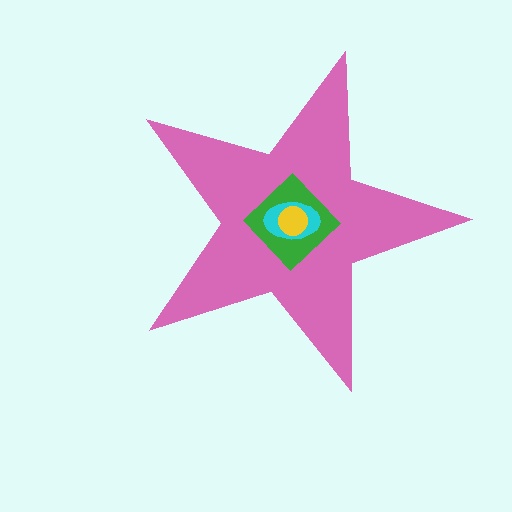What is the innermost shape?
The yellow circle.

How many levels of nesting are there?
4.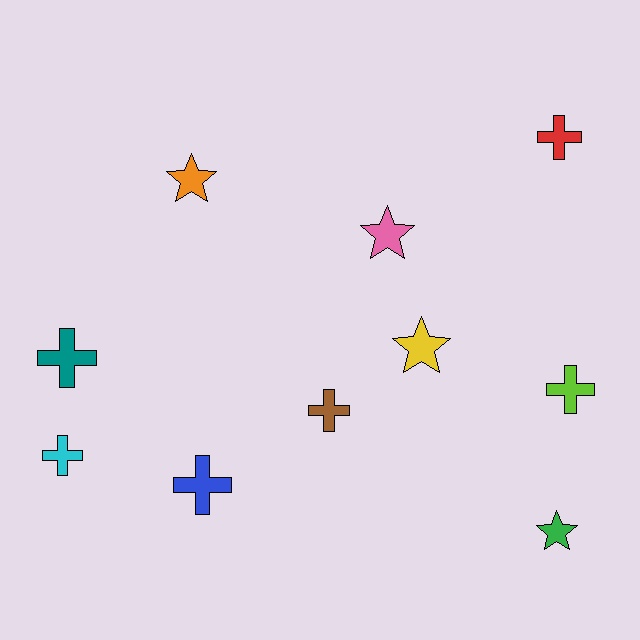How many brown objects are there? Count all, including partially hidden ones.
There is 1 brown object.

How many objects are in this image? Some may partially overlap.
There are 10 objects.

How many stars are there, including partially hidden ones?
There are 4 stars.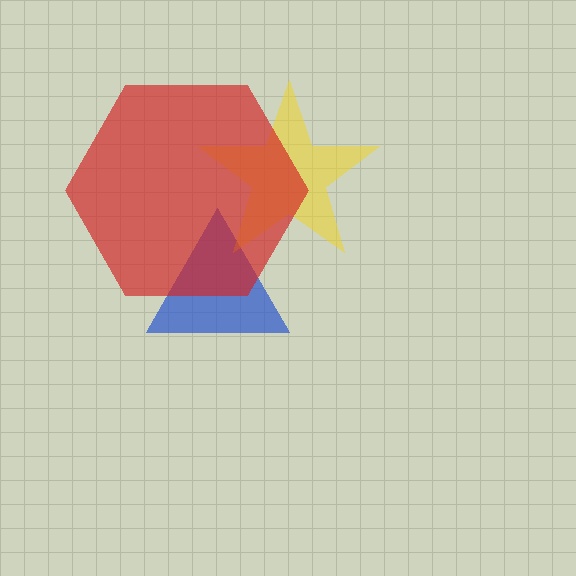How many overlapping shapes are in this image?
There are 3 overlapping shapes in the image.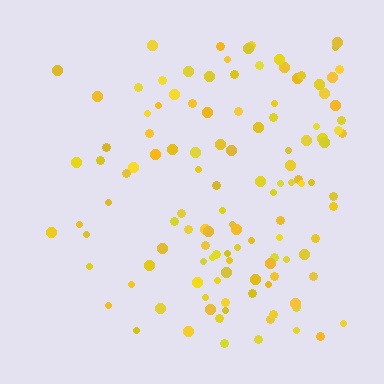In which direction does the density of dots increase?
From left to right, with the right side densest.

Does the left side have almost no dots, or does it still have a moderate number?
Still a moderate number, just noticeably fewer than the right.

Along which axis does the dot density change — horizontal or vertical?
Horizontal.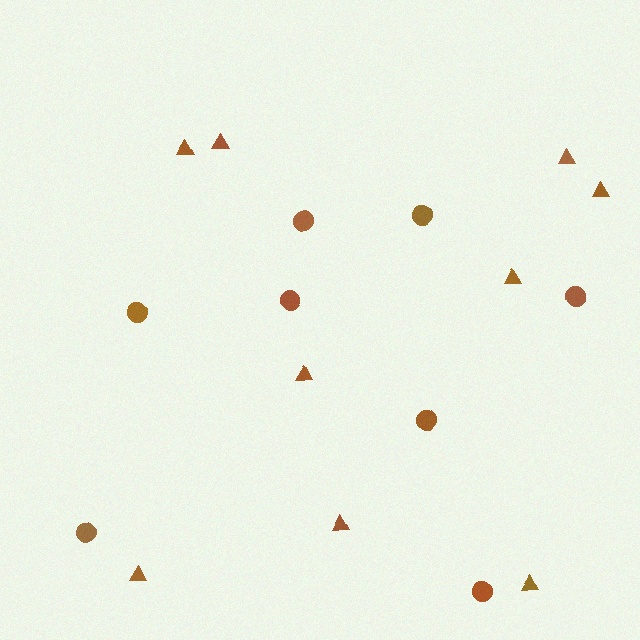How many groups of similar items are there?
There are 2 groups: one group of triangles (9) and one group of circles (8).